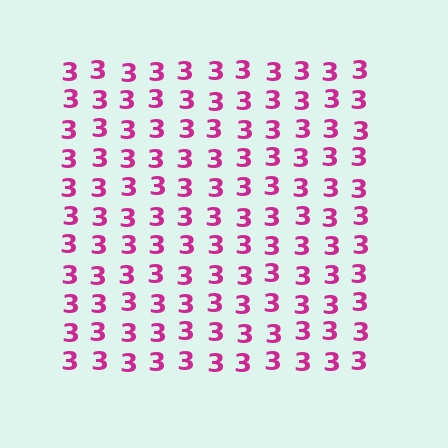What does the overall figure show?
The overall figure shows a square.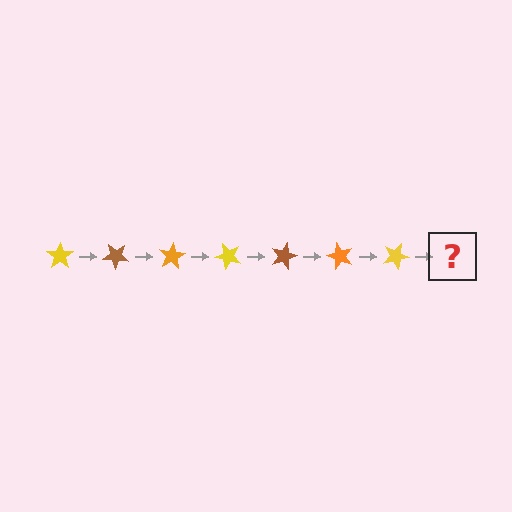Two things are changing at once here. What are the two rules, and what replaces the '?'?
The two rules are that it rotates 40 degrees each step and the color cycles through yellow, brown, and orange. The '?' should be a brown star, rotated 280 degrees from the start.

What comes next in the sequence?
The next element should be a brown star, rotated 280 degrees from the start.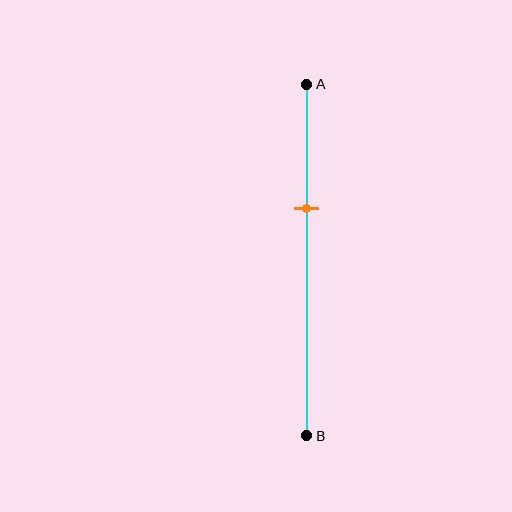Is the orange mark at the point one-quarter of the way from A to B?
No, the mark is at about 35% from A, not at the 25% one-quarter point.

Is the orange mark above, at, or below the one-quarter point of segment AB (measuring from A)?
The orange mark is below the one-quarter point of segment AB.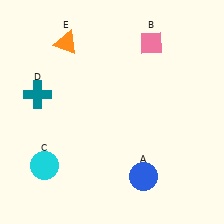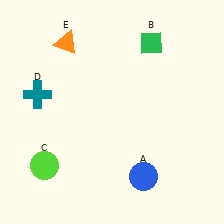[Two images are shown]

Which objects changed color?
B changed from pink to green. C changed from cyan to lime.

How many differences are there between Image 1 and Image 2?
There are 2 differences between the two images.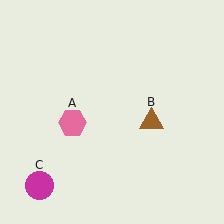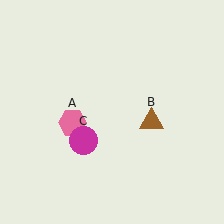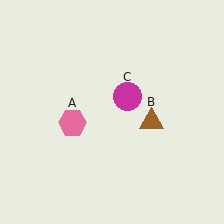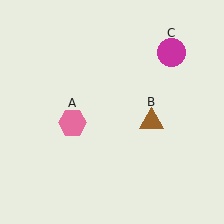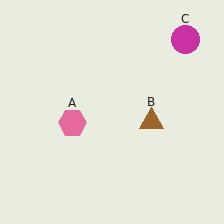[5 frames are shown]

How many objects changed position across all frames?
1 object changed position: magenta circle (object C).